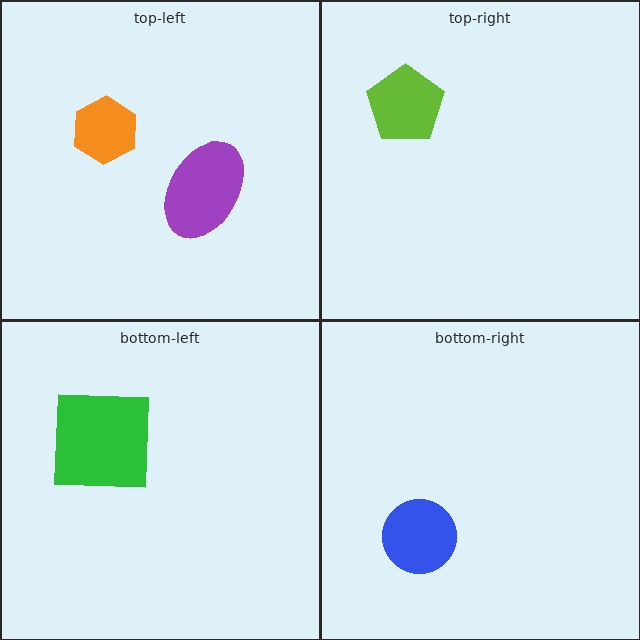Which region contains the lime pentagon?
The top-right region.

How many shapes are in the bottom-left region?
1.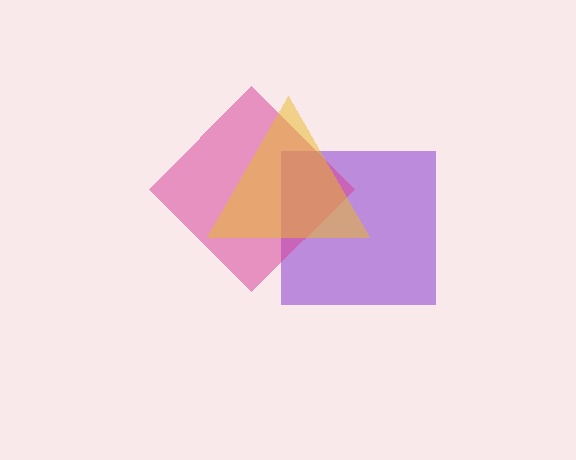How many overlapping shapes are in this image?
There are 3 overlapping shapes in the image.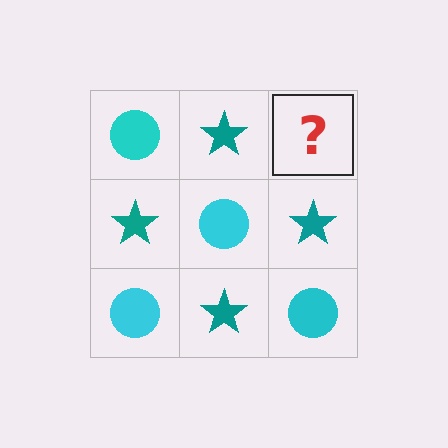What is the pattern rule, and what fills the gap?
The rule is that it alternates cyan circle and teal star in a checkerboard pattern. The gap should be filled with a cyan circle.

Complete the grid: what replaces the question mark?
The question mark should be replaced with a cyan circle.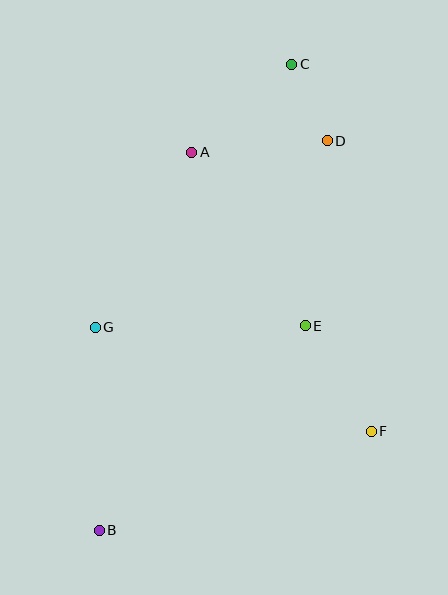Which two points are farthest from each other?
Points B and C are farthest from each other.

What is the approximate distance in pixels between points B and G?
The distance between B and G is approximately 203 pixels.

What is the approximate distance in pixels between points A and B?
The distance between A and B is approximately 389 pixels.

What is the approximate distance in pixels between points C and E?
The distance between C and E is approximately 262 pixels.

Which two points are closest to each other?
Points C and D are closest to each other.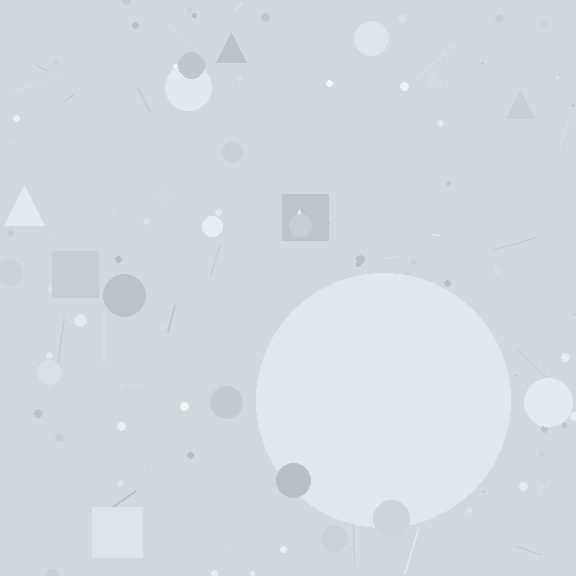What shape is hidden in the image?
A circle is hidden in the image.